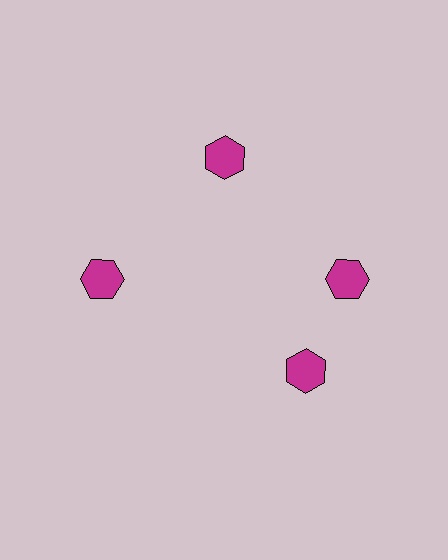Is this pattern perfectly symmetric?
No. The 4 magenta hexagons are arranged in a ring, but one element near the 6 o'clock position is rotated out of alignment along the ring, breaking the 4-fold rotational symmetry.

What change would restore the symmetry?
The symmetry would be restored by rotating it back into even spacing with its neighbors so that all 4 hexagons sit at equal angles and equal distance from the center.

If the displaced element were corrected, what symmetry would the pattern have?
It would have 4-fold rotational symmetry — the pattern would map onto itself every 90 degrees.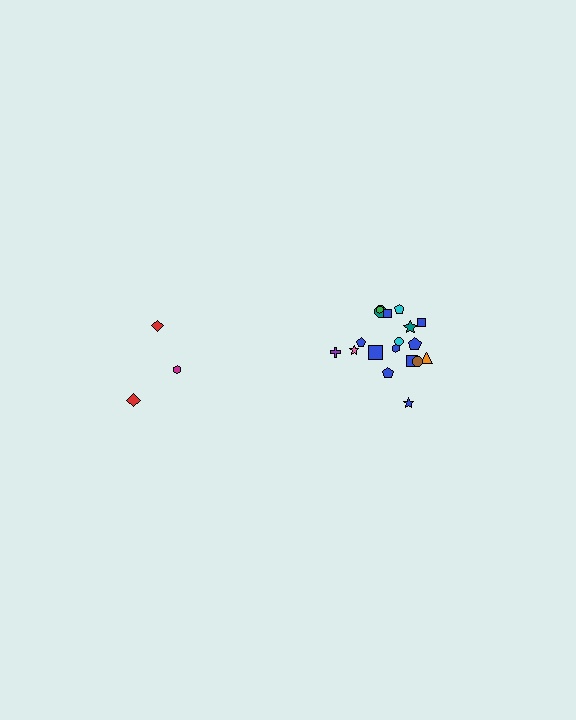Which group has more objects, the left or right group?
The right group.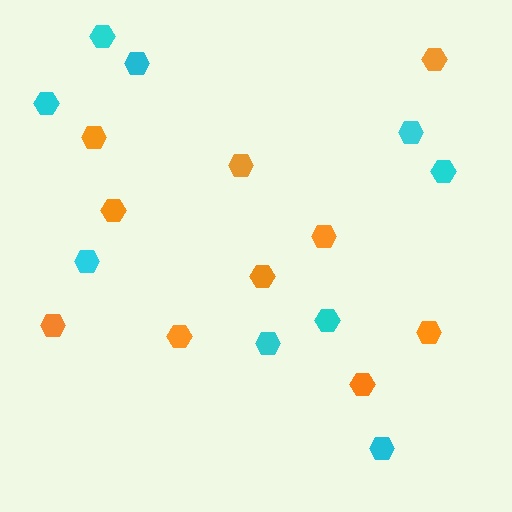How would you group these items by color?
There are 2 groups: one group of orange hexagons (10) and one group of cyan hexagons (9).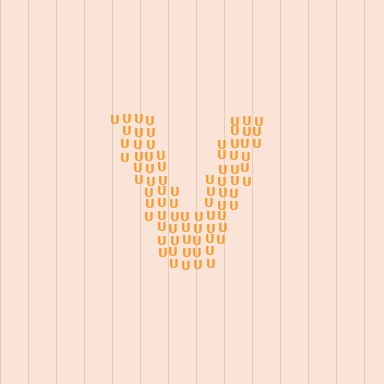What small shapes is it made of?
It is made of small letter U's.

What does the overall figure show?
The overall figure shows the letter V.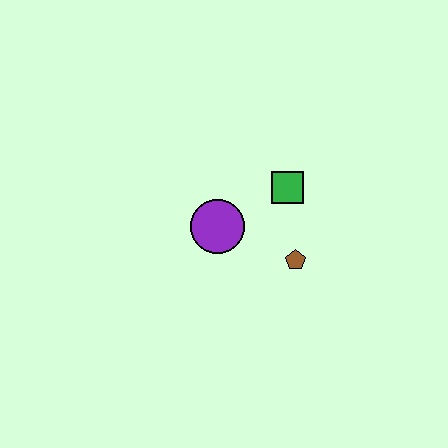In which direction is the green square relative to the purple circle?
The green square is to the right of the purple circle.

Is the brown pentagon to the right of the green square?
Yes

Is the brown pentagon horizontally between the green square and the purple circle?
No